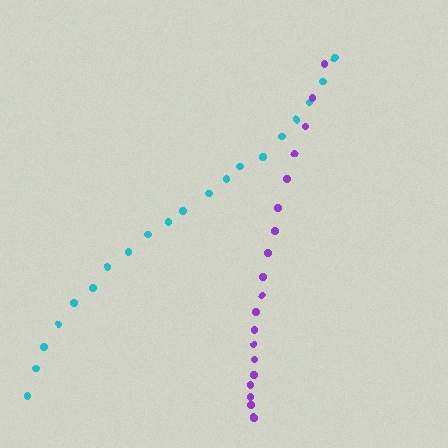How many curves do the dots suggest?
There are 2 distinct paths.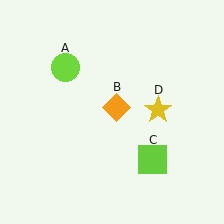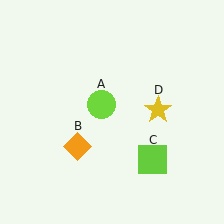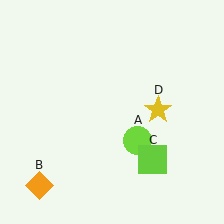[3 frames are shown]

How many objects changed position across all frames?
2 objects changed position: lime circle (object A), orange diamond (object B).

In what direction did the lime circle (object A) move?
The lime circle (object A) moved down and to the right.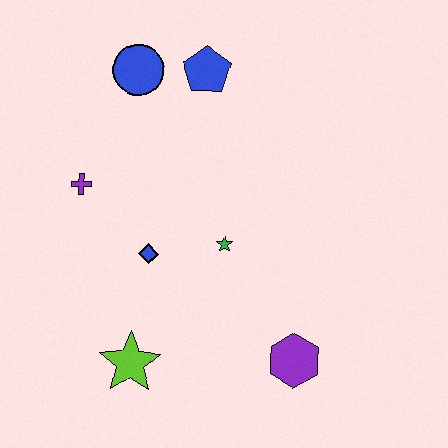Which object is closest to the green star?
The blue diamond is closest to the green star.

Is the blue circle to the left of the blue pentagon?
Yes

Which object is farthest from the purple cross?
The purple hexagon is farthest from the purple cross.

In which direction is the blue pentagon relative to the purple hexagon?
The blue pentagon is above the purple hexagon.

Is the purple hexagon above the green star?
No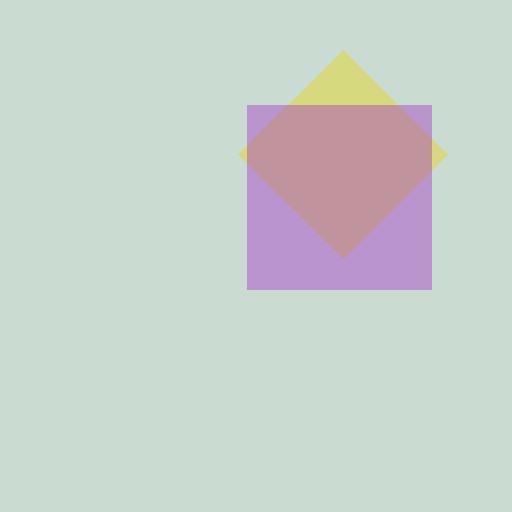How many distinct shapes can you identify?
There are 2 distinct shapes: a yellow diamond, a purple square.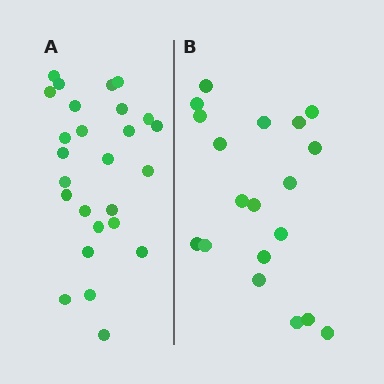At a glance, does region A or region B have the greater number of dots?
Region A (the left region) has more dots.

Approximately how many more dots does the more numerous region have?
Region A has roughly 8 or so more dots than region B.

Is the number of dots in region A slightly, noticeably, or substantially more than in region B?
Region A has noticeably more, but not dramatically so. The ratio is roughly 1.4 to 1.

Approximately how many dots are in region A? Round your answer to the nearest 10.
About 30 dots. (The exact count is 26, which rounds to 30.)